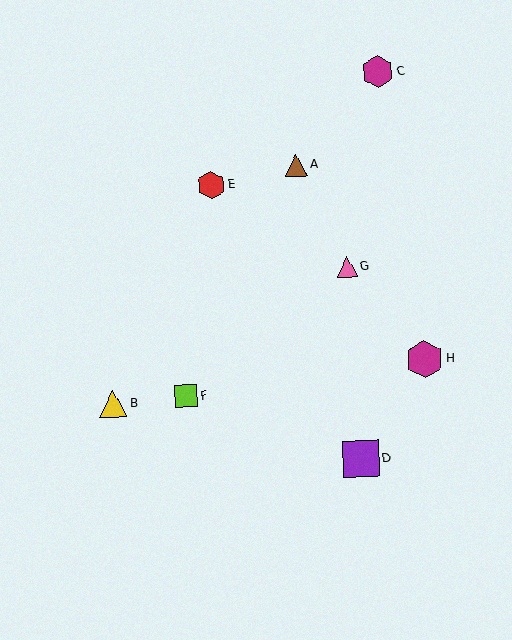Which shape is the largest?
The magenta hexagon (labeled H) is the largest.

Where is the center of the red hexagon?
The center of the red hexagon is at (211, 185).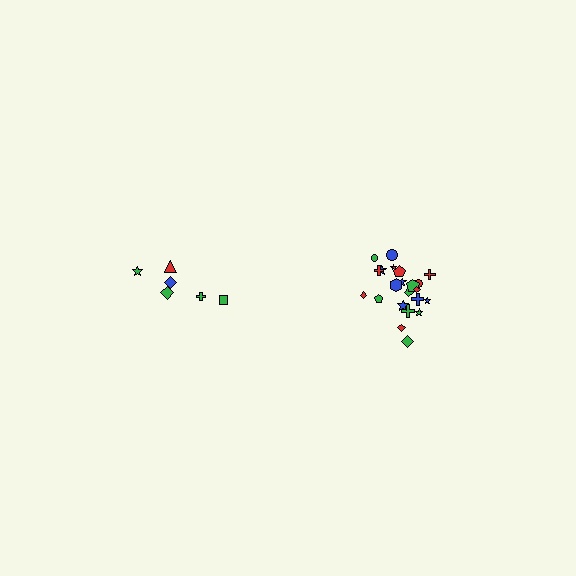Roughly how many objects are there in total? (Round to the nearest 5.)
Roughly 30 objects in total.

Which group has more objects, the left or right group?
The right group.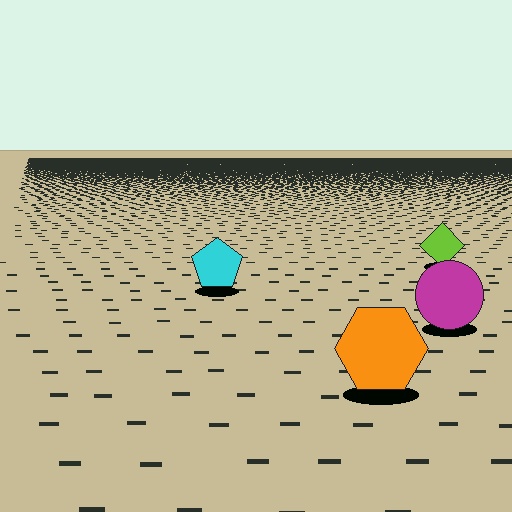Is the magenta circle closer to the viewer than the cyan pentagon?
Yes. The magenta circle is closer — you can tell from the texture gradient: the ground texture is coarser near it.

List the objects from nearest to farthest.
From nearest to farthest: the orange hexagon, the magenta circle, the cyan pentagon, the lime diamond.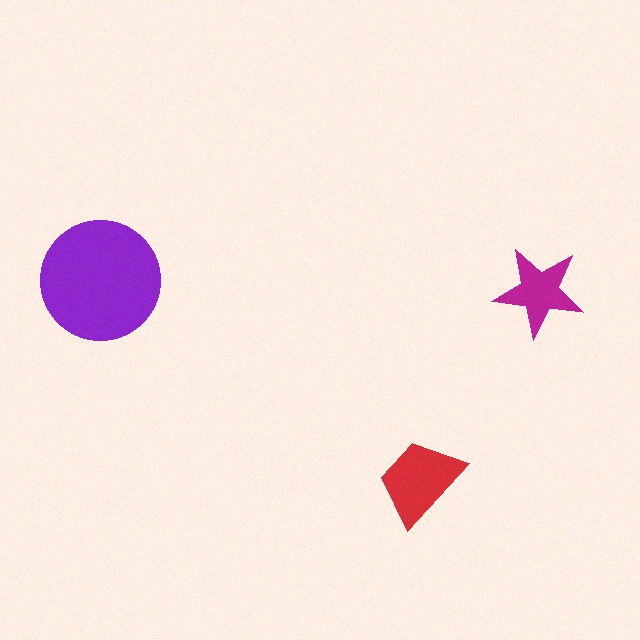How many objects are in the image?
There are 3 objects in the image.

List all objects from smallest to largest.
The magenta star, the red trapezoid, the purple circle.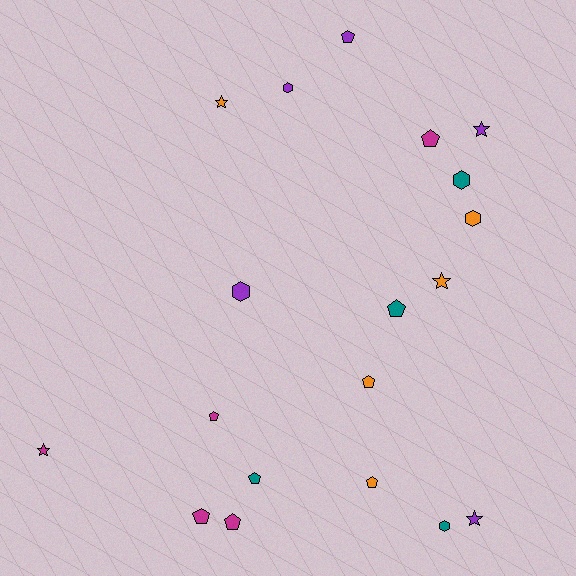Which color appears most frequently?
Orange, with 5 objects.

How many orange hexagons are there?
There is 1 orange hexagon.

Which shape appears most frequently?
Pentagon, with 9 objects.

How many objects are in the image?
There are 19 objects.